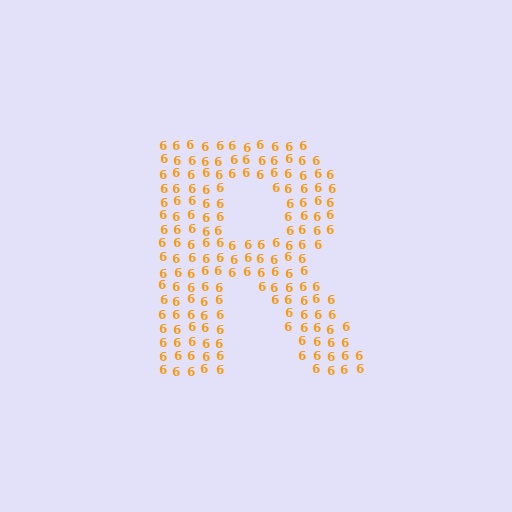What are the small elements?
The small elements are digit 6's.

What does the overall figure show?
The overall figure shows the letter R.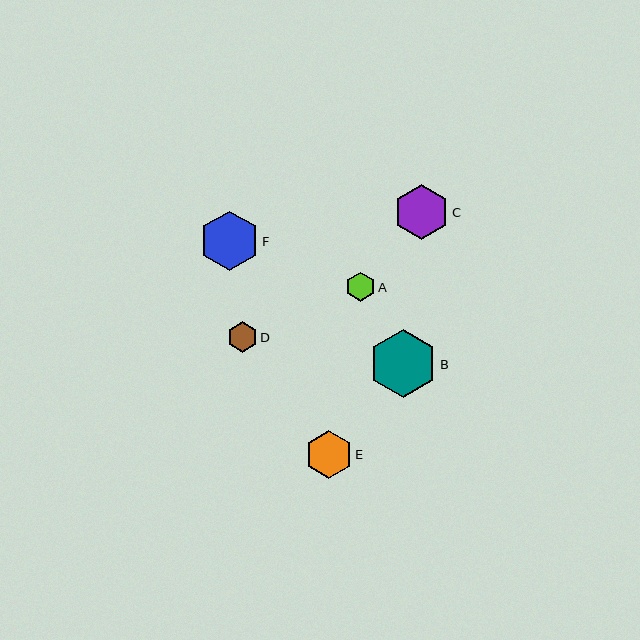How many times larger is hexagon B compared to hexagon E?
Hexagon B is approximately 1.4 times the size of hexagon E.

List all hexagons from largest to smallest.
From largest to smallest: B, F, C, E, D, A.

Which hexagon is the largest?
Hexagon B is the largest with a size of approximately 69 pixels.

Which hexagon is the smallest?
Hexagon A is the smallest with a size of approximately 29 pixels.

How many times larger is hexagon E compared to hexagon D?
Hexagon E is approximately 1.6 times the size of hexagon D.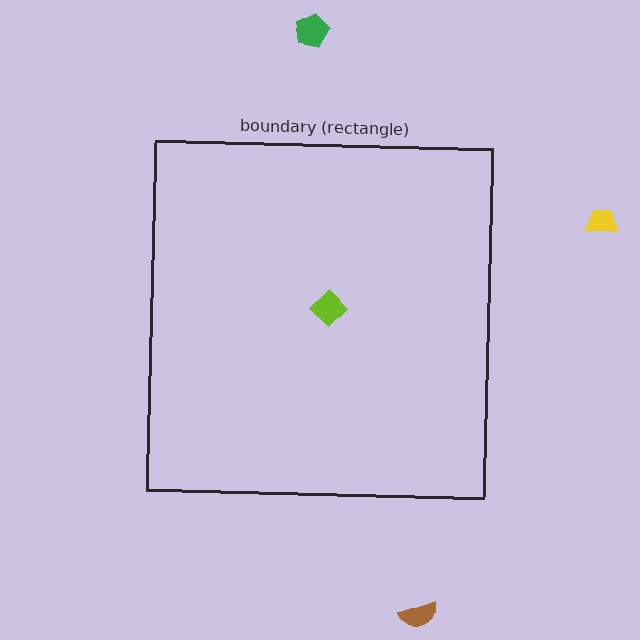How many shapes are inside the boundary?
1 inside, 3 outside.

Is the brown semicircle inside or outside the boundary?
Outside.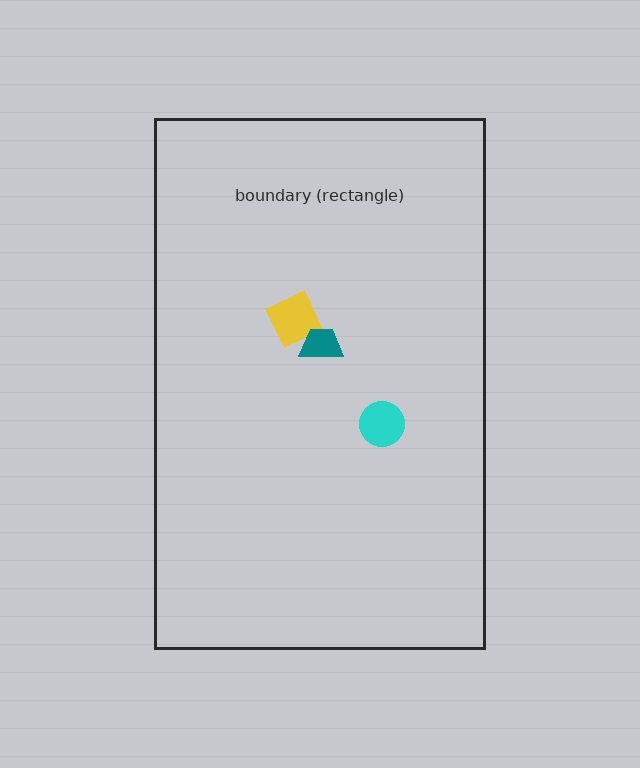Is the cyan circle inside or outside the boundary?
Inside.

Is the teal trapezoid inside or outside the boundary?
Inside.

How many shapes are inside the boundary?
3 inside, 0 outside.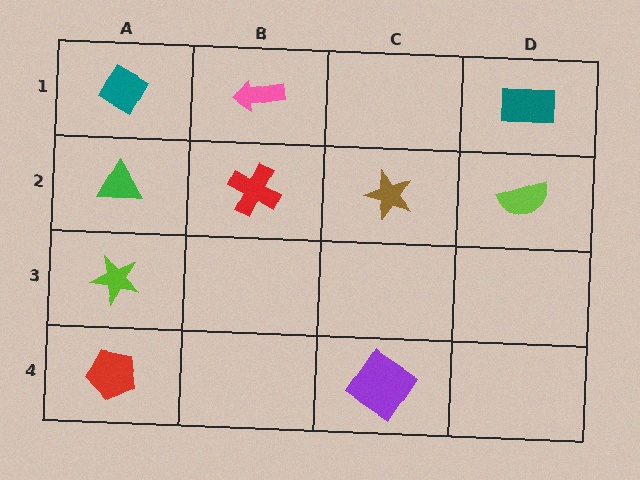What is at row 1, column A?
A teal diamond.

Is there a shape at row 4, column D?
No, that cell is empty.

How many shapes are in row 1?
3 shapes.